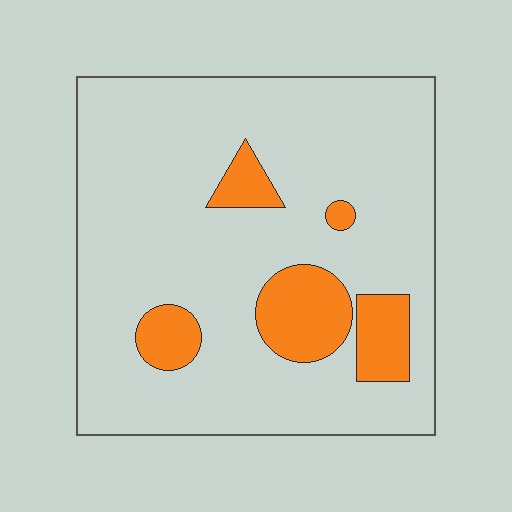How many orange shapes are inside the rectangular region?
5.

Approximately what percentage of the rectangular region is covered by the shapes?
Approximately 15%.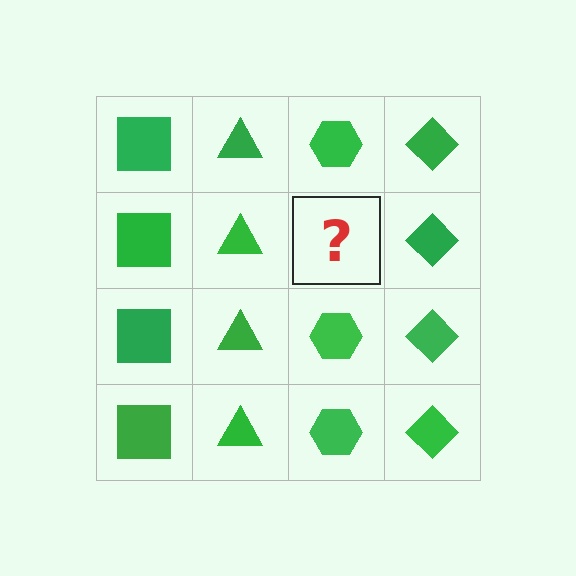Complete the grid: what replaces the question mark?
The question mark should be replaced with a green hexagon.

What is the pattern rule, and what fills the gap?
The rule is that each column has a consistent shape. The gap should be filled with a green hexagon.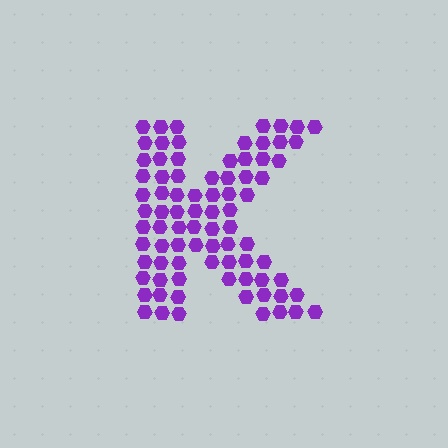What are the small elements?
The small elements are hexagons.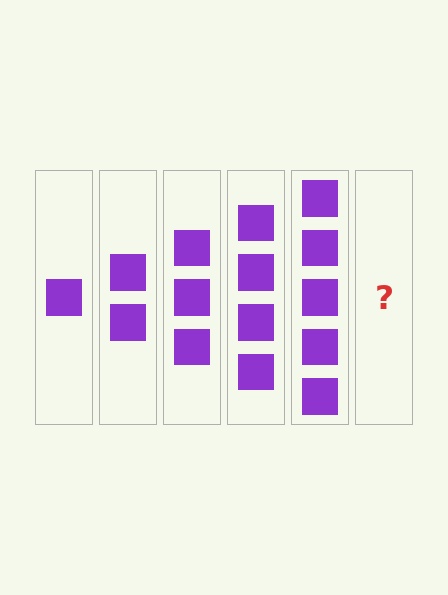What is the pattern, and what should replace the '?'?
The pattern is that each step adds one more square. The '?' should be 6 squares.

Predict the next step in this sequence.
The next step is 6 squares.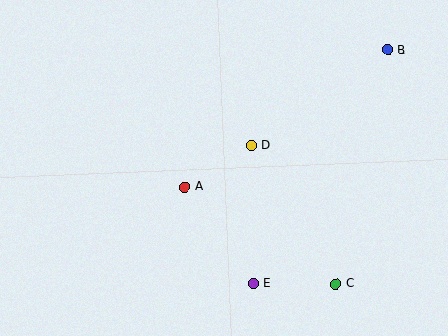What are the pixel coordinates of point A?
Point A is at (185, 187).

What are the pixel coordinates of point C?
Point C is at (336, 284).